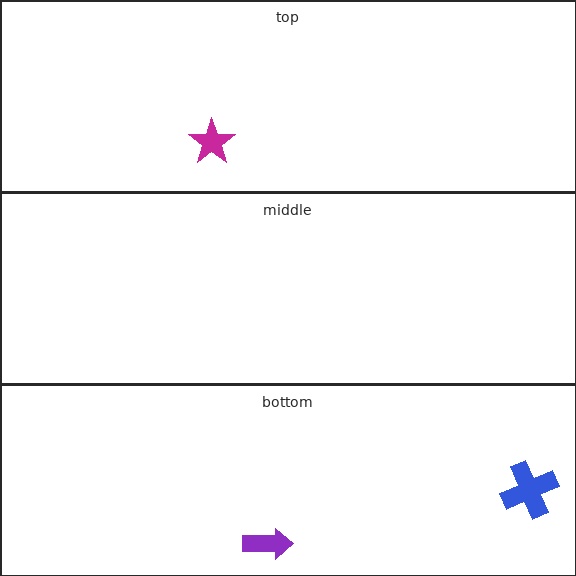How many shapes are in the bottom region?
2.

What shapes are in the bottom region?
The purple arrow, the blue cross.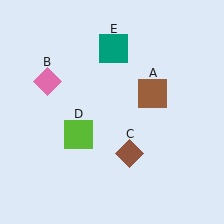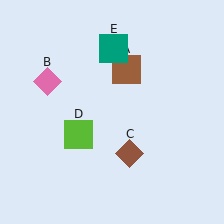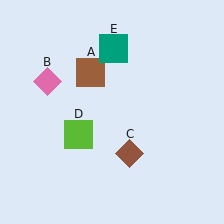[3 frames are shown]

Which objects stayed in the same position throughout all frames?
Pink diamond (object B) and brown diamond (object C) and lime square (object D) and teal square (object E) remained stationary.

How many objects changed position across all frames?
1 object changed position: brown square (object A).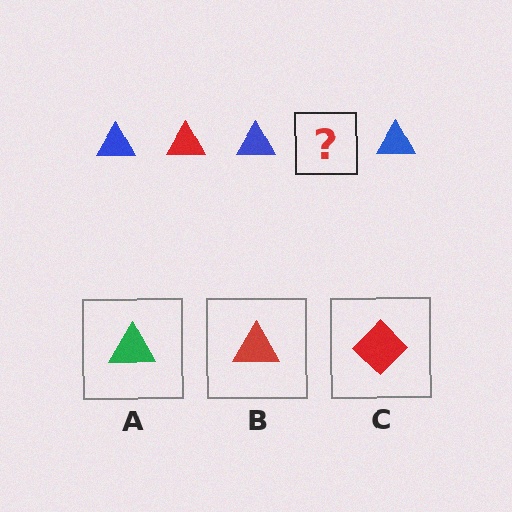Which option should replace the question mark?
Option B.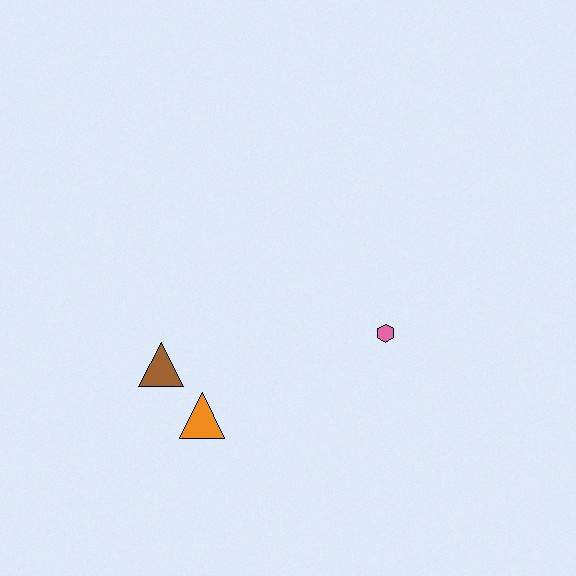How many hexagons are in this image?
There is 1 hexagon.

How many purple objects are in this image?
There are no purple objects.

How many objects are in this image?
There are 3 objects.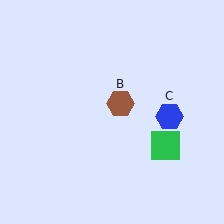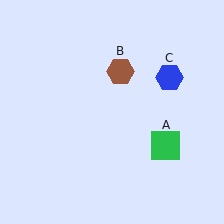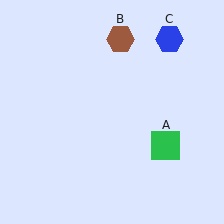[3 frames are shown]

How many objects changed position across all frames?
2 objects changed position: brown hexagon (object B), blue hexagon (object C).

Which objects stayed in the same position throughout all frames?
Green square (object A) remained stationary.